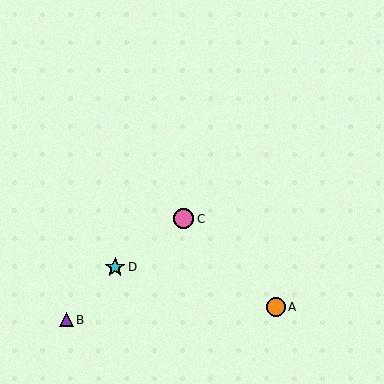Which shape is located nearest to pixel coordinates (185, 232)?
The pink circle (labeled C) at (184, 219) is nearest to that location.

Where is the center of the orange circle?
The center of the orange circle is at (276, 307).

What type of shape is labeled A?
Shape A is an orange circle.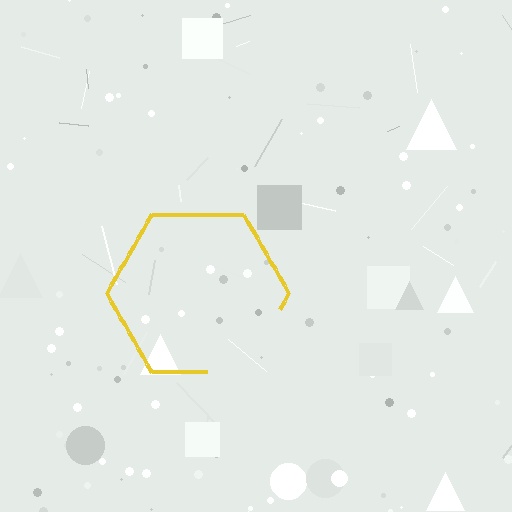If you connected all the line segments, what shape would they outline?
They would outline a hexagon.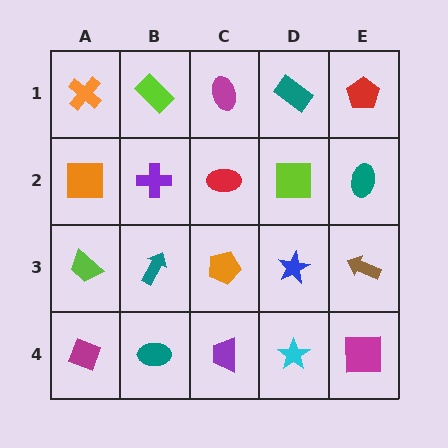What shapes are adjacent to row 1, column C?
A red ellipse (row 2, column C), a lime rectangle (row 1, column B), a teal rectangle (row 1, column D).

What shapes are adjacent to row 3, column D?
A lime square (row 2, column D), a cyan star (row 4, column D), an orange pentagon (row 3, column C), a brown arrow (row 3, column E).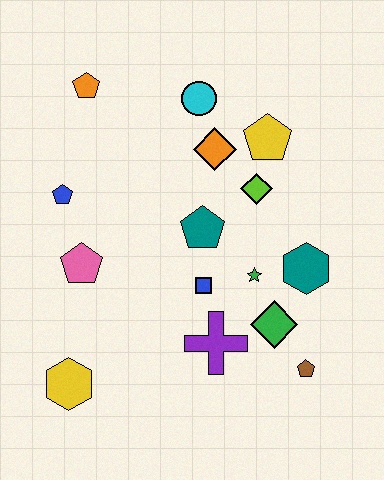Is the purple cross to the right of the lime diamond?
No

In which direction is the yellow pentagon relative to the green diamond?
The yellow pentagon is above the green diamond.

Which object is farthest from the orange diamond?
The yellow hexagon is farthest from the orange diamond.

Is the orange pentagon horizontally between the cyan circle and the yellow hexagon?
Yes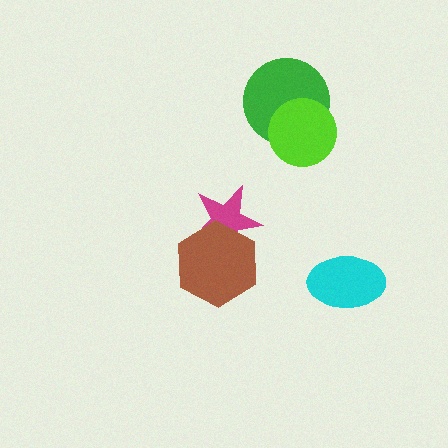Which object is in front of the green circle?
The lime circle is in front of the green circle.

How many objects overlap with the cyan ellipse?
0 objects overlap with the cyan ellipse.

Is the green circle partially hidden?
Yes, it is partially covered by another shape.